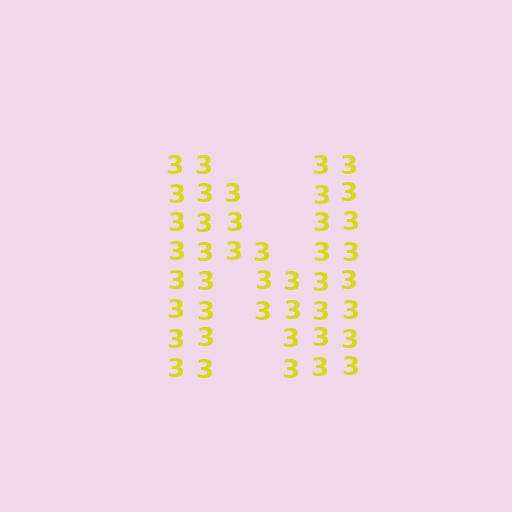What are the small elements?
The small elements are digit 3's.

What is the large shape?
The large shape is the letter N.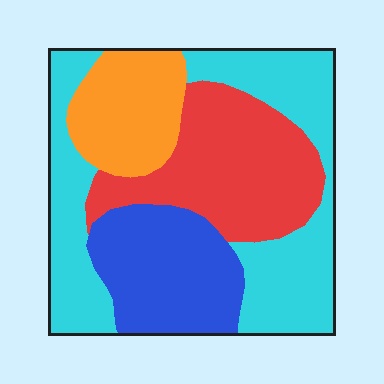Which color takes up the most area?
Cyan, at roughly 40%.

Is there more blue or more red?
Red.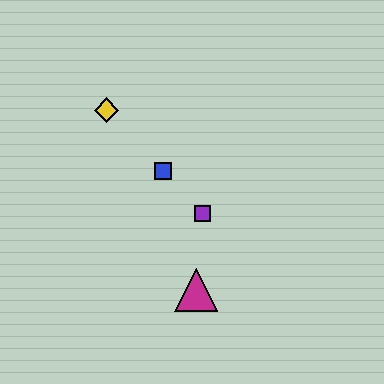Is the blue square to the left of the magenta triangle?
Yes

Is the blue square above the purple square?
Yes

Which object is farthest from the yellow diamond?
The magenta triangle is farthest from the yellow diamond.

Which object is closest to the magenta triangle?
The purple square is closest to the magenta triangle.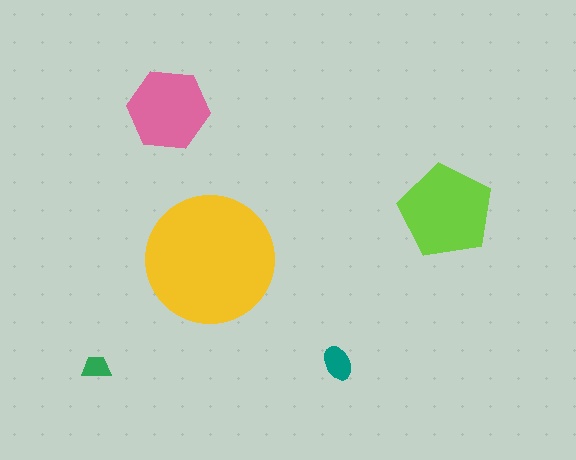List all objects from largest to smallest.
The yellow circle, the lime pentagon, the pink hexagon, the teal ellipse, the green trapezoid.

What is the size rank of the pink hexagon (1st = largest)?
3rd.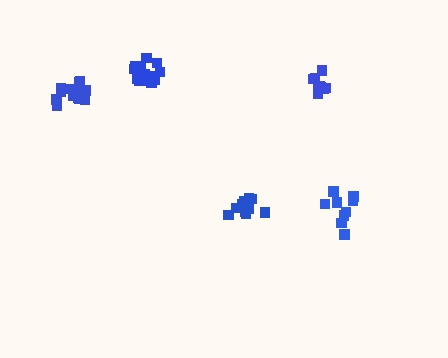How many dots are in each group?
Group 1: 9 dots, Group 2: 10 dots, Group 3: 12 dots, Group 4: 15 dots, Group 5: 15 dots (61 total).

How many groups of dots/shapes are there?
There are 5 groups.